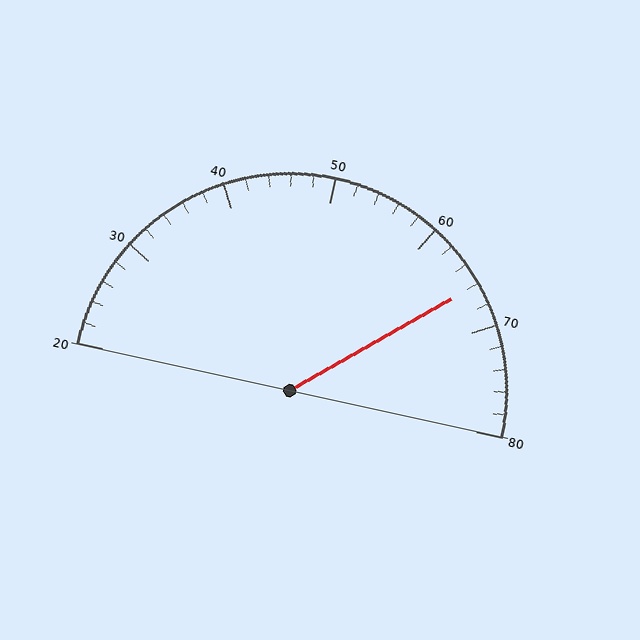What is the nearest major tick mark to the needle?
The nearest major tick mark is 70.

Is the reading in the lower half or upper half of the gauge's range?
The reading is in the upper half of the range (20 to 80).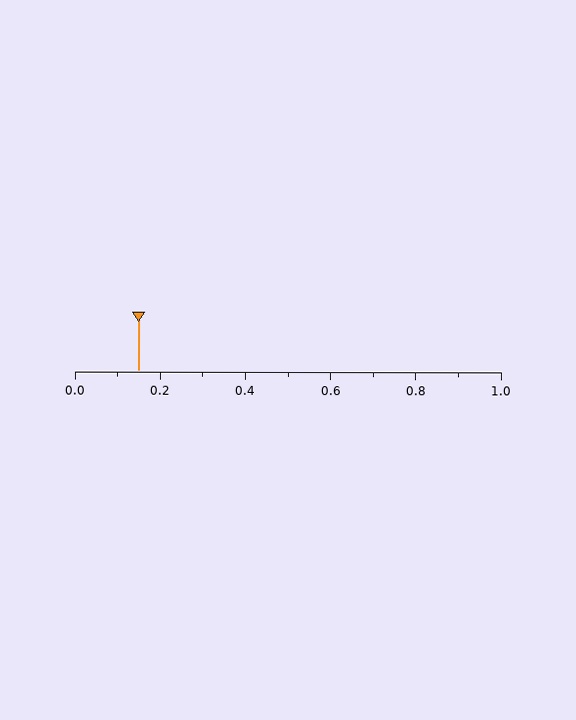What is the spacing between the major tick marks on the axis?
The major ticks are spaced 0.2 apart.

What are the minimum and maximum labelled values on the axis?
The axis runs from 0.0 to 1.0.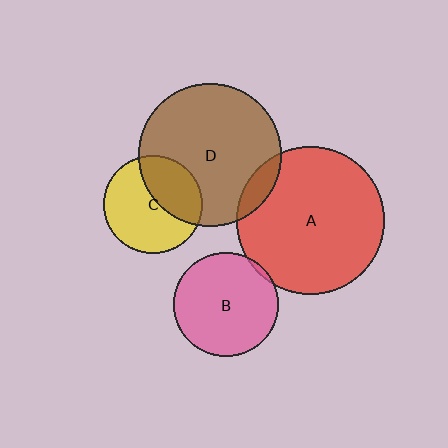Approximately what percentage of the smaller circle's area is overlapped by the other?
Approximately 10%.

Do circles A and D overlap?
Yes.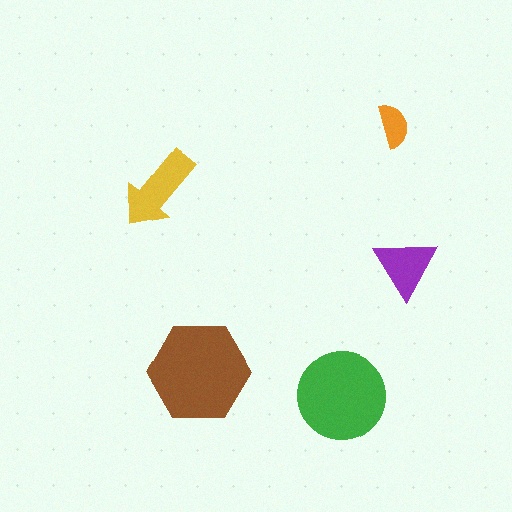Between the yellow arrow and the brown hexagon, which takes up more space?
The brown hexagon.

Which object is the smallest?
The orange semicircle.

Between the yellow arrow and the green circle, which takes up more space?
The green circle.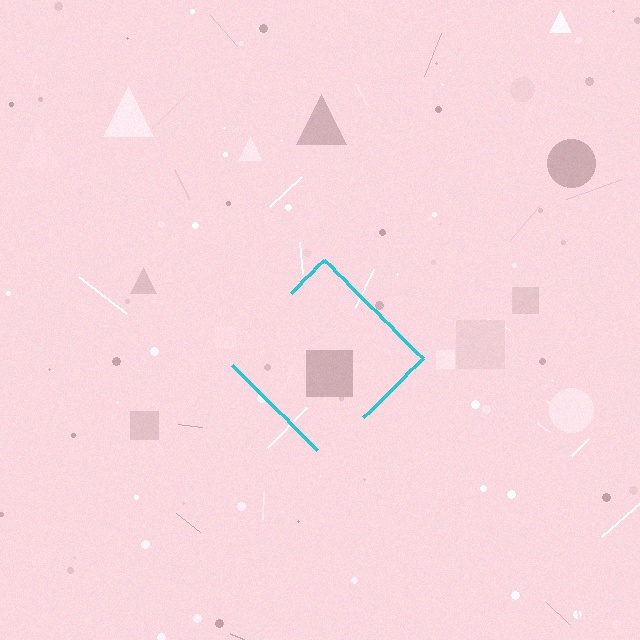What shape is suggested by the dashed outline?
The dashed outline suggests a diamond.